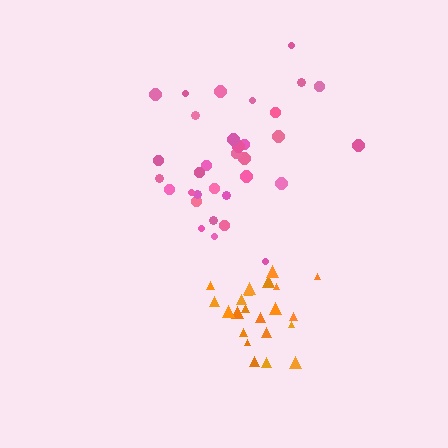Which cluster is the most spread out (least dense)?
Pink.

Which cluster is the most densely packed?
Orange.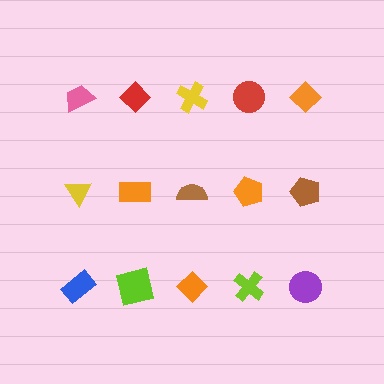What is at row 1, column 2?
A red diamond.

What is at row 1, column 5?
An orange diamond.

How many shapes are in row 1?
5 shapes.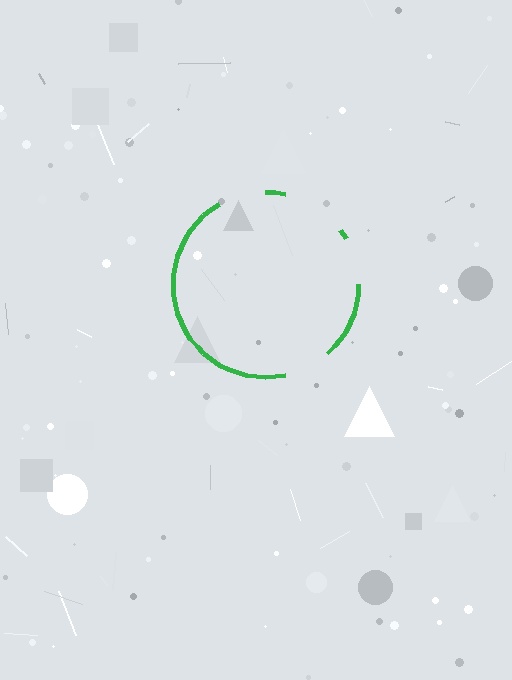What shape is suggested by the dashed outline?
The dashed outline suggests a circle.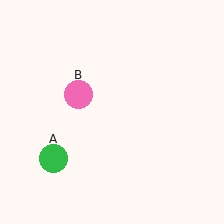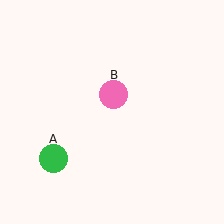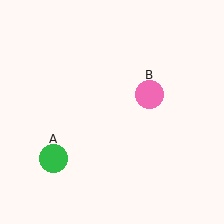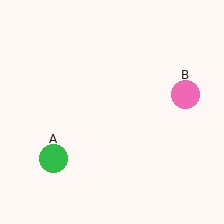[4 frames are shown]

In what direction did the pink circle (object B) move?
The pink circle (object B) moved right.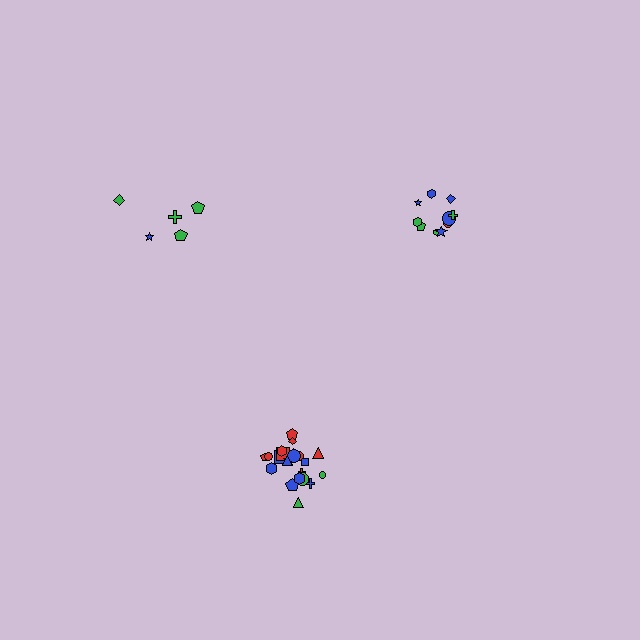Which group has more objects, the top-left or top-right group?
The top-right group.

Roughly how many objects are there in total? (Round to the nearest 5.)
Roughly 35 objects in total.